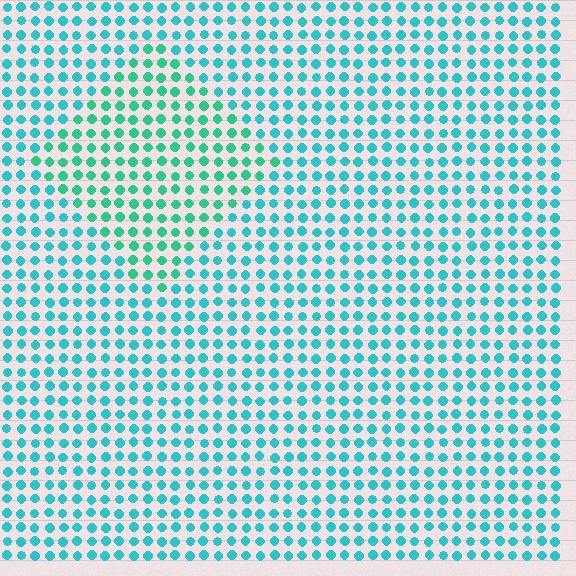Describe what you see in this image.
The image is filled with small cyan elements in a uniform arrangement. A diamond-shaped region is visible where the elements are tinted to a slightly different hue, forming a subtle color boundary.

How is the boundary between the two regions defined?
The boundary is defined purely by a slight shift in hue (about 26 degrees). Spacing, size, and orientation are identical on both sides.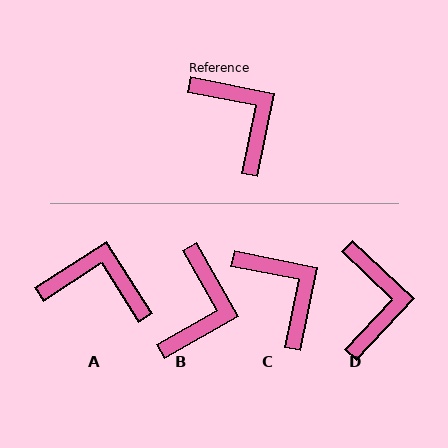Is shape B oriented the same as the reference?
No, it is off by about 49 degrees.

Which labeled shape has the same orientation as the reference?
C.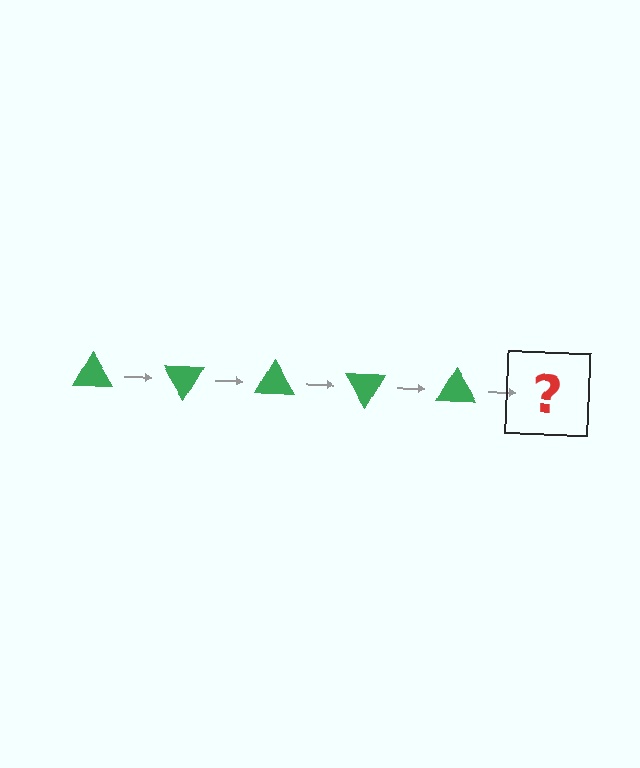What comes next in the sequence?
The next element should be a green triangle rotated 300 degrees.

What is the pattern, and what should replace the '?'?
The pattern is that the triangle rotates 60 degrees each step. The '?' should be a green triangle rotated 300 degrees.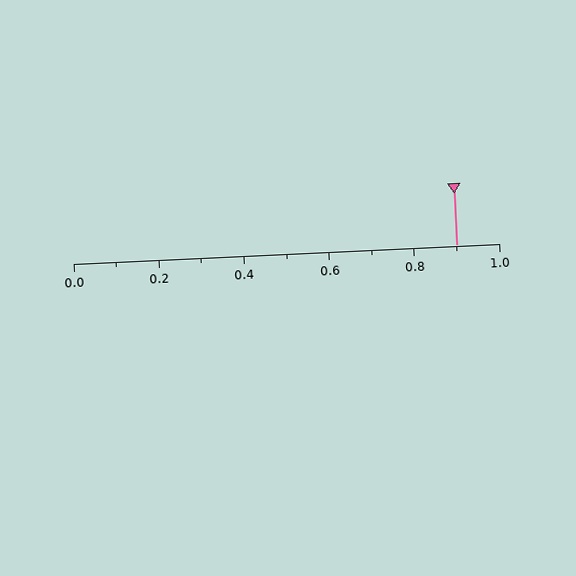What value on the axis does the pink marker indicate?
The marker indicates approximately 0.9.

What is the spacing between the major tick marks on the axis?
The major ticks are spaced 0.2 apart.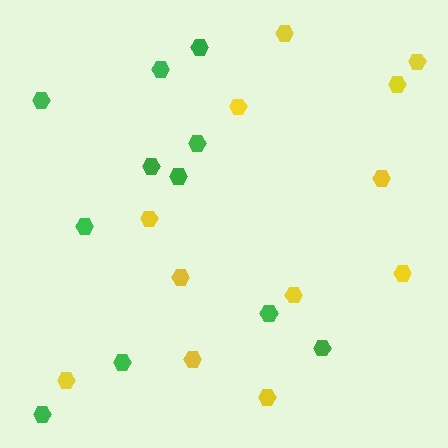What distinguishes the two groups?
There are 2 groups: one group of yellow hexagons (12) and one group of green hexagons (11).